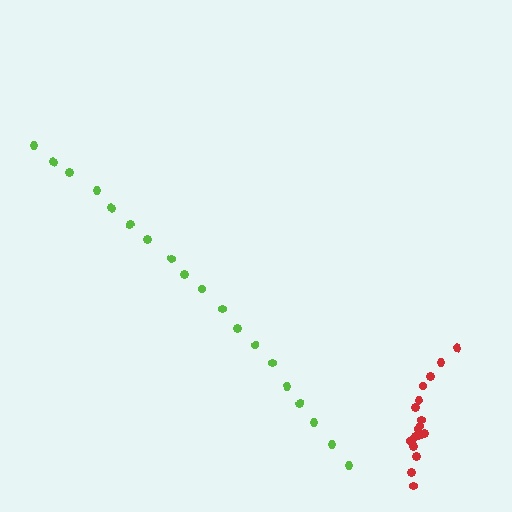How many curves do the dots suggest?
There are 2 distinct paths.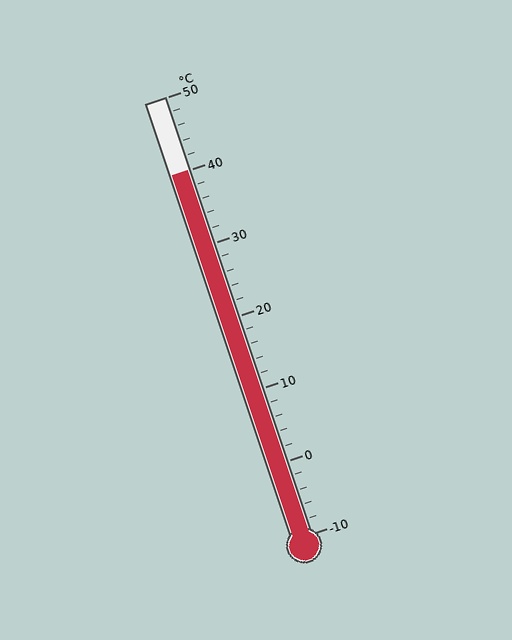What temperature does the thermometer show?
The thermometer shows approximately 40°C.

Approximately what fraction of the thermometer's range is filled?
The thermometer is filled to approximately 85% of its range.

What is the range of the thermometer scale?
The thermometer scale ranges from -10°C to 50°C.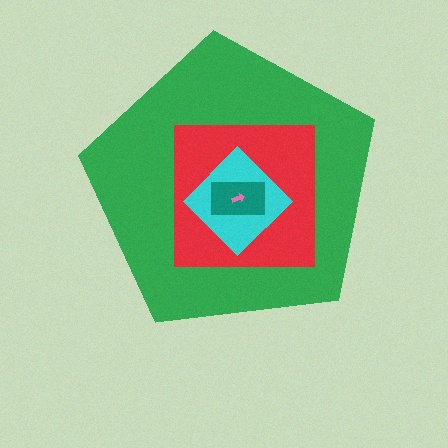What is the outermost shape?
The green pentagon.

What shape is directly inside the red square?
The cyan diamond.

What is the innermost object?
The pink arrow.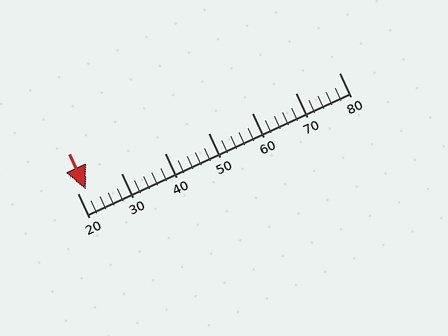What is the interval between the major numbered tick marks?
The major tick marks are spaced 10 units apart.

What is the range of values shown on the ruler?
The ruler shows values from 20 to 80.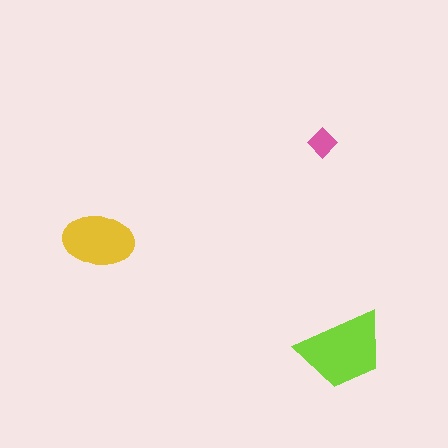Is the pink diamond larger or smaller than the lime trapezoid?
Smaller.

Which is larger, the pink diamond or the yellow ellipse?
The yellow ellipse.